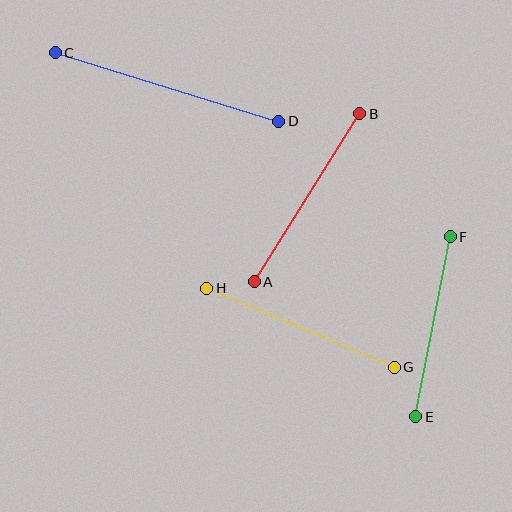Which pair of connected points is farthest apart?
Points C and D are farthest apart.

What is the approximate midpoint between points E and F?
The midpoint is at approximately (433, 327) pixels.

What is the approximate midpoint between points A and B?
The midpoint is at approximately (307, 198) pixels.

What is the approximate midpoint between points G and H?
The midpoint is at approximately (301, 328) pixels.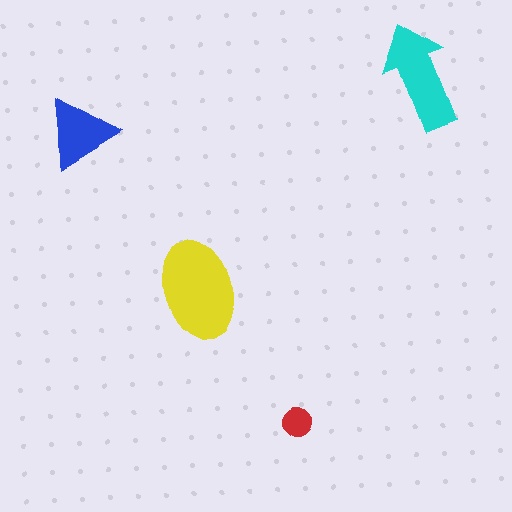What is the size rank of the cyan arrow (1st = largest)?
2nd.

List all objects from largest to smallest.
The yellow ellipse, the cyan arrow, the blue triangle, the red circle.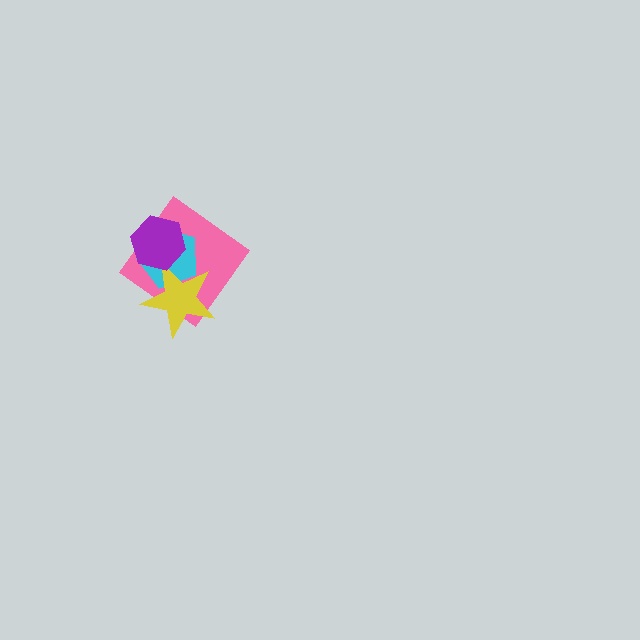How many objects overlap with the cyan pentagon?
3 objects overlap with the cyan pentagon.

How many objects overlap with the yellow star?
3 objects overlap with the yellow star.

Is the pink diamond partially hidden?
Yes, it is partially covered by another shape.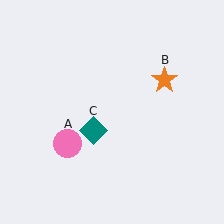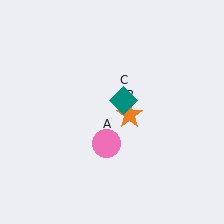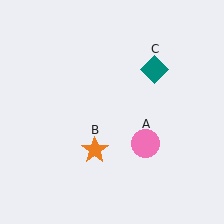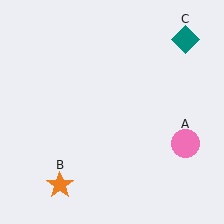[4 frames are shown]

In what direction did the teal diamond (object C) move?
The teal diamond (object C) moved up and to the right.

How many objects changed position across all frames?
3 objects changed position: pink circle (object A), orange star (object B), teal diamond (object C).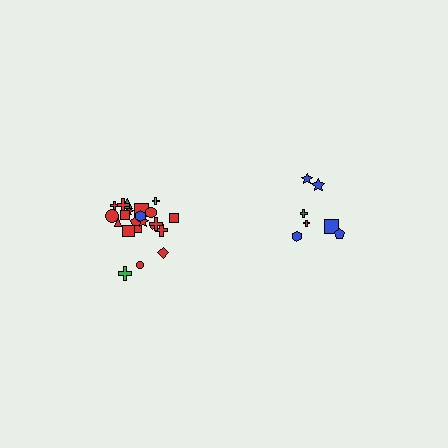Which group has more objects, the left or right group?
The left group.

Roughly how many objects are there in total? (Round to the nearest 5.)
Roughly 30 objects in total.